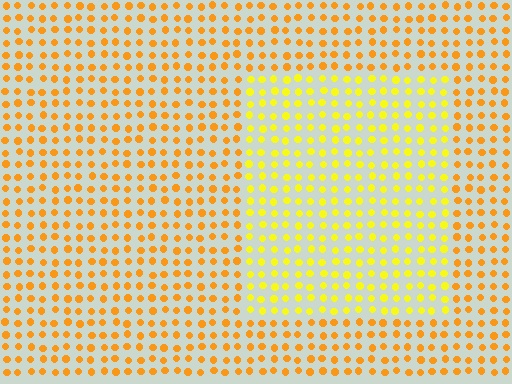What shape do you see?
I see a rectangle.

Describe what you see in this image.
The image is filled with small orange elements in a uniform arrangement. A rectangle-shaped region is visible where the elements are tinted to a slightly different hue, forming a subtle color boundary.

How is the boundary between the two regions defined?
The boundary is defined purely by a slight shift in hue (about 26 degrees). Spacing, size, and orientation are identical on both sides.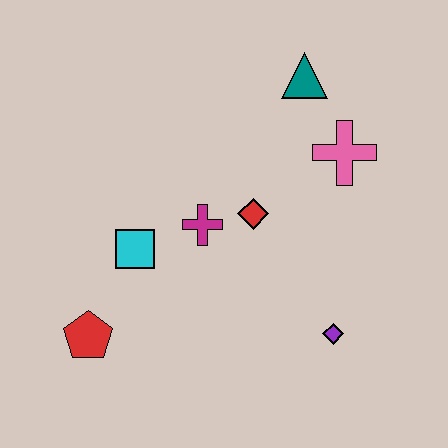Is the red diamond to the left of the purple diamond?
Yes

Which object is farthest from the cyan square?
The teal triangle is farthest from the cyan square.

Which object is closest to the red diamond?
The magenta cross is closest to the red diamond.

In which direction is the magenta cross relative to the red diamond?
The magenta cross is to the left of the red diamond.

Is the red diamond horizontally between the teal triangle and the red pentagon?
Yes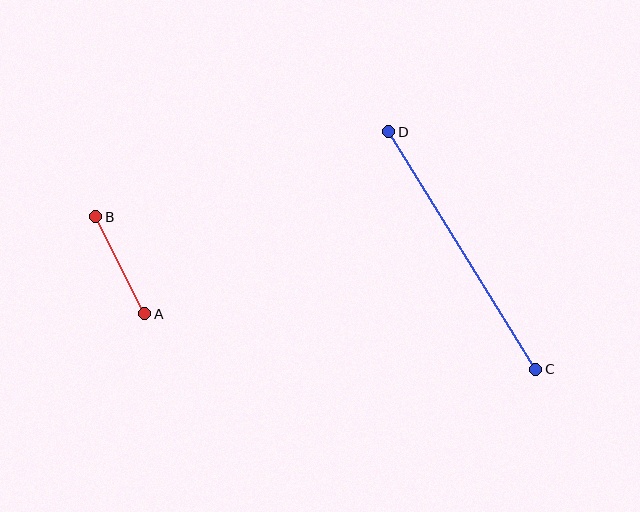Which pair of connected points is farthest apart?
Points C and D are farthest apart.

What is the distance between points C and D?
The distance is approximately 279 pixels.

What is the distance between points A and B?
The distance is approximately 108 pixels.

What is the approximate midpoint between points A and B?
The midpoint is at approximately (120, 265) pixels.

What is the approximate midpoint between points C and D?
The midpoint is at approximately (462, 250) pixels.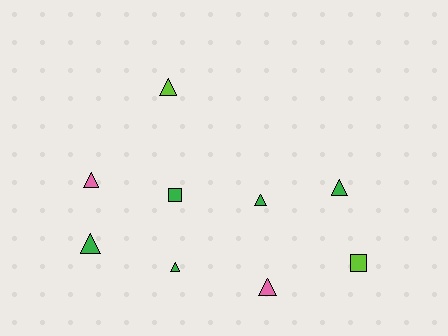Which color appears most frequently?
Green, with 5 objects.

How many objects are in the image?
There are 9 objects.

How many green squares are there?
There is 1 green square.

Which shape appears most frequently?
Triangle, with 7 objects.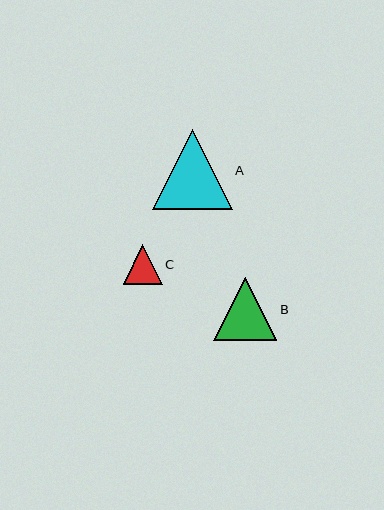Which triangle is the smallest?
Triangle C is the smallest with a size of approximately 39 pixels.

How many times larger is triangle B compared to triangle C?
Triangle B is approximately 1.6 times the size of triangle C.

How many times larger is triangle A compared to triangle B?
Triangle A is approximately 1.3 times the size of triangle B.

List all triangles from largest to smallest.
From largest to smallest: A, B, C.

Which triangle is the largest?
Triangle A is the largest with a size of approximately 80 pixels.